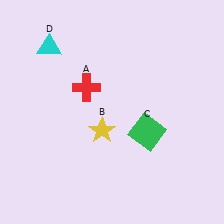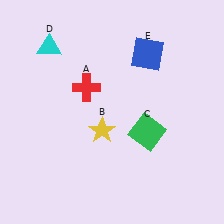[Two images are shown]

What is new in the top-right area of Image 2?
A blue square (E) was added in the top-right area of Image 2.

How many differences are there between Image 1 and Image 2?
There is 1 difference between the two images.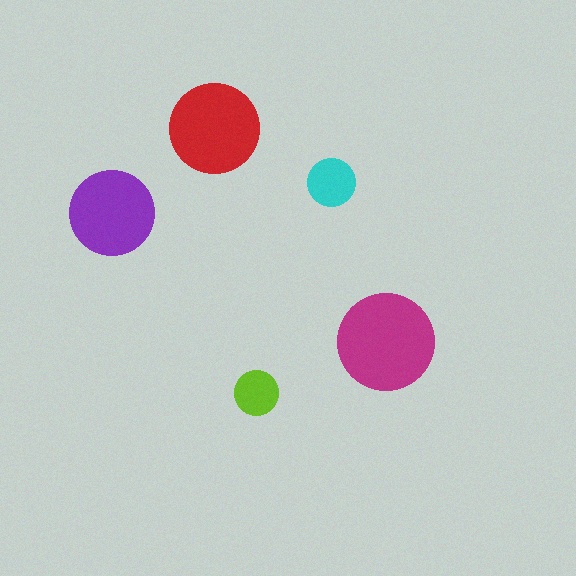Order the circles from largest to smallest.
the magenta one, the red one, the purple one, the cyan one, the lime one.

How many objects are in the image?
There are 5 objects in the image.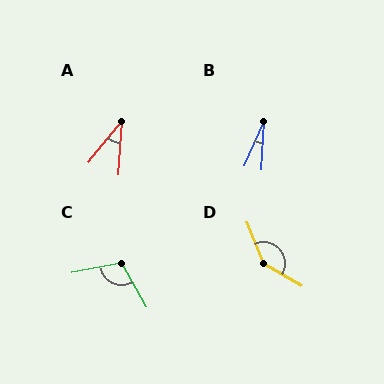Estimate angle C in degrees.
Approximately 109 degrees.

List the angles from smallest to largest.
B (20°), A (35°), C (109°), D (143°).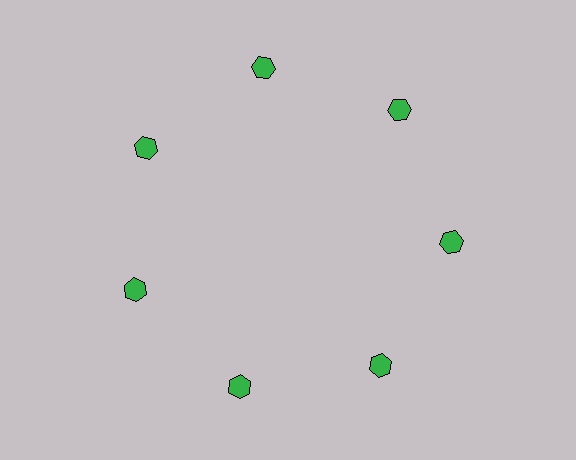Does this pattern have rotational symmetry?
Yes, this pattern has 7-fold rotational symmetry. It looks the same after rotating 51 degrees around the center.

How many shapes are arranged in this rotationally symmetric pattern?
There are 7 shapes, arranged in 7 groups of 1.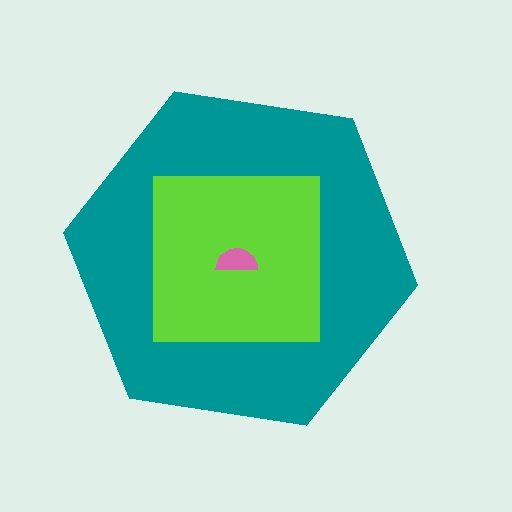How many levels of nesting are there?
3.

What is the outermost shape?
The teal hexagon.